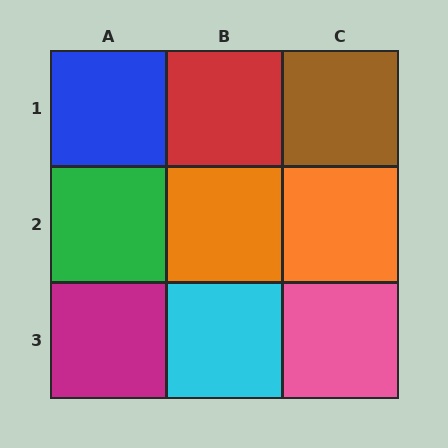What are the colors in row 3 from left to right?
Magenta, cyan, pink.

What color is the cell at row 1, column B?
Red.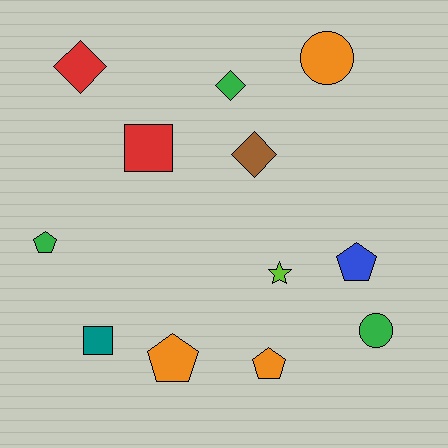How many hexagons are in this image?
There are no hexagons.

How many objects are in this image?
There are 12 objects.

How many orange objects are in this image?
There are 3 orange objects.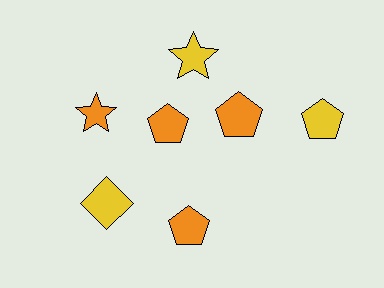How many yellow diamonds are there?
There is 1 yellow diamond.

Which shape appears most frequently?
Pentagon, with 4 objects.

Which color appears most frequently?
Orange, with 4 objects.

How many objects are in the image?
There are 7 objects.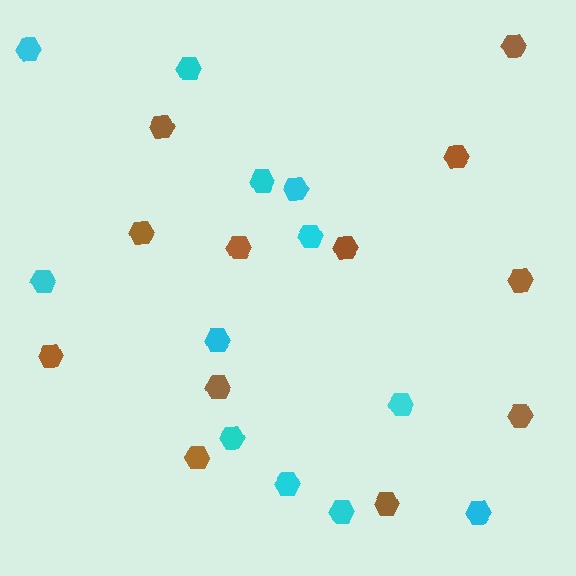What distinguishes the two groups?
There are 2 groups: one group of brown hexagons (12) and one group of cyan hexagons (12).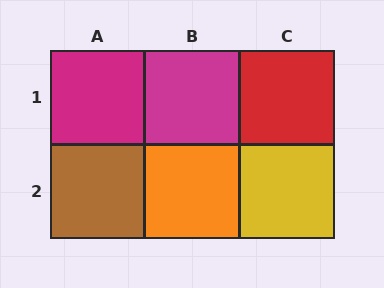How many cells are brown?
1 cell is brown.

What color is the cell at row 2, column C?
Yellow.